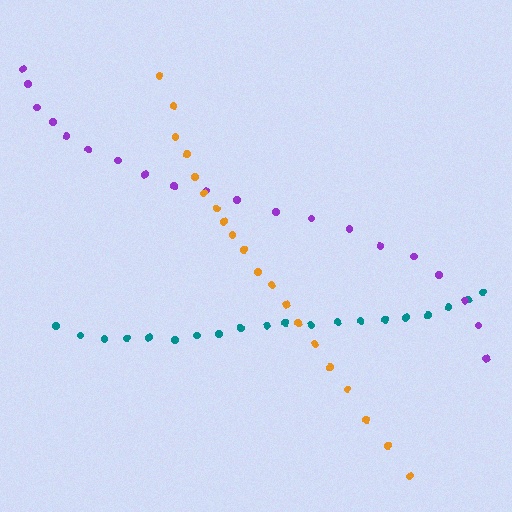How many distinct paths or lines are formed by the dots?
There are 3 distinct paths.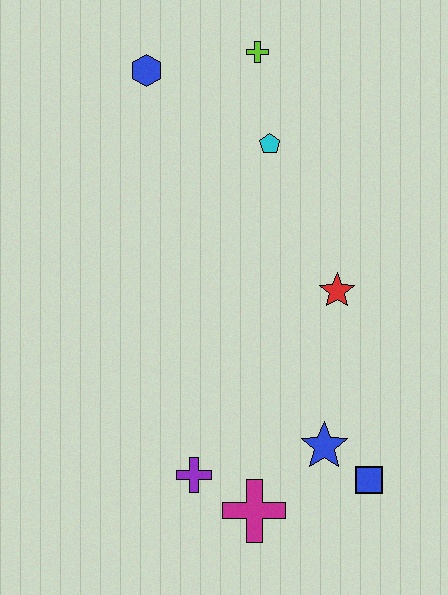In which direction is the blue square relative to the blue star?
The blue square is to the right of the blue star.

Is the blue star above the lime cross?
No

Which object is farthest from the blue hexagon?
The blue square is farthest from the blue hexagon.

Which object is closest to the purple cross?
The magenta cross is closest to the purple cross.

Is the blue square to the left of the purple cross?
No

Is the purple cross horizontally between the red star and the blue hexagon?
Yes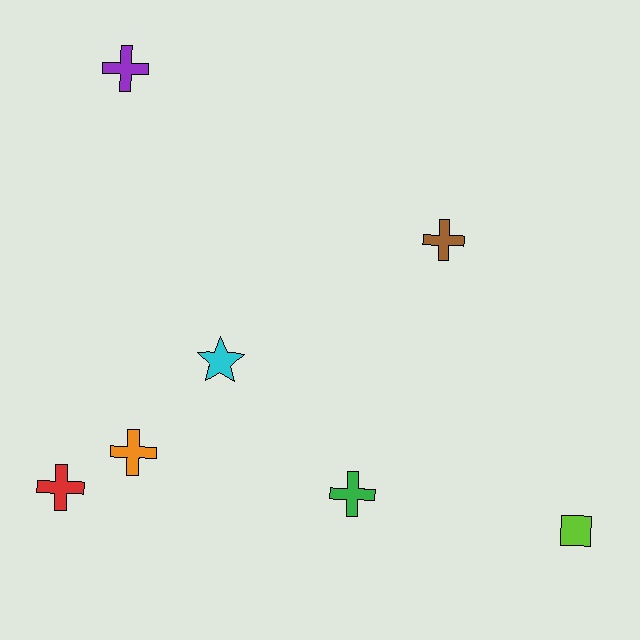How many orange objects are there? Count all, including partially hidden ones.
There is 1 orange object.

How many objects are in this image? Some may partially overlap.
There are 7 objects.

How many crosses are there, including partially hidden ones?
There are 5 crosses.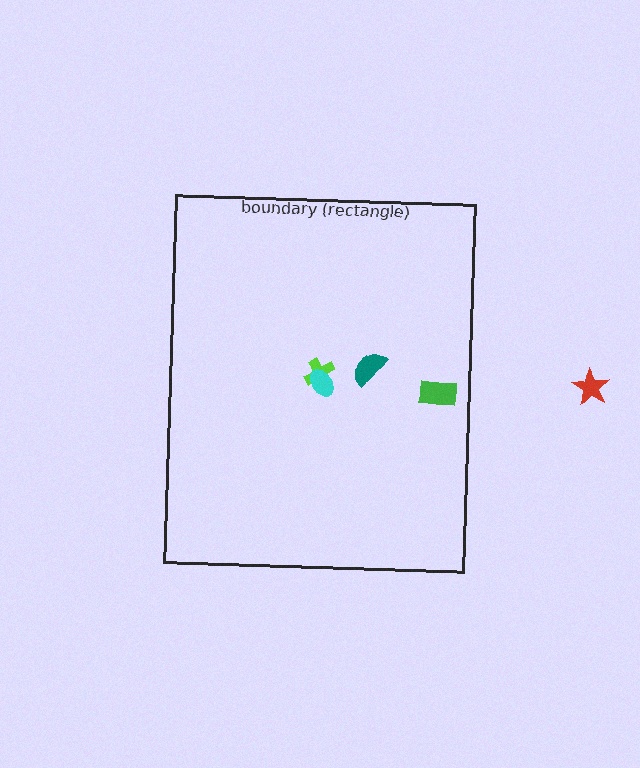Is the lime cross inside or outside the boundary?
Inside.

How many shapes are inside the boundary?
4 inside, 1 outside.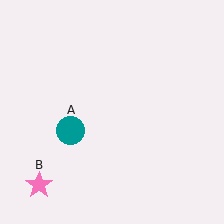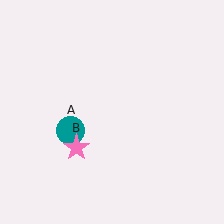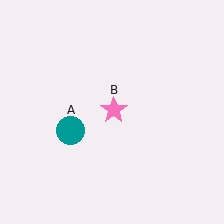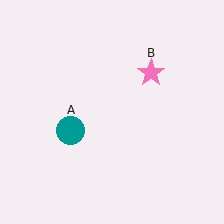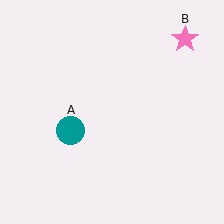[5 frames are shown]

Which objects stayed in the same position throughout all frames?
Teal circle (object A) remained stationary.